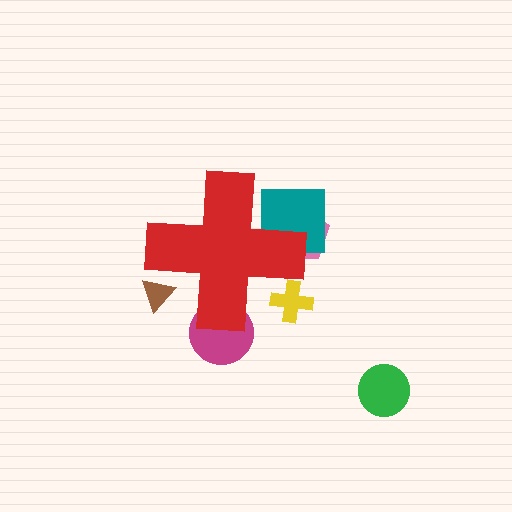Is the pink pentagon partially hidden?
Yes, the pink pentagon is partially hidden behind the red cross.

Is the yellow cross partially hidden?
Yes, the yellow cross is partially hidden behind the red cross.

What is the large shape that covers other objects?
A red cross.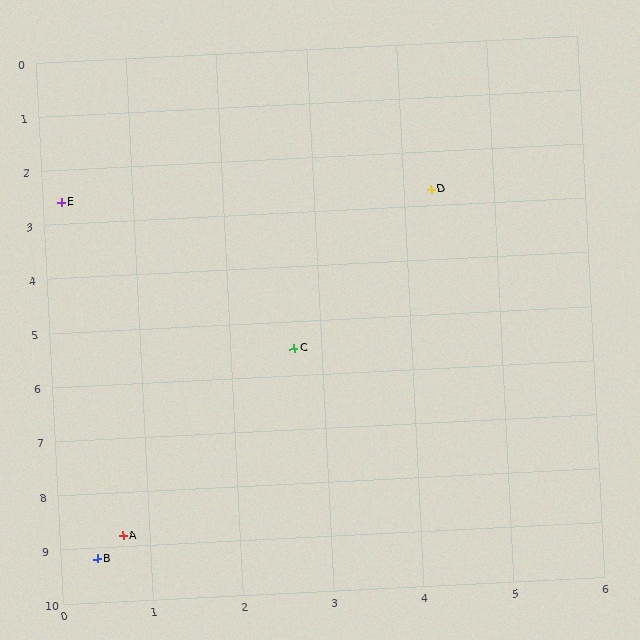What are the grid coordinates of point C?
Point C is at approximately (2.7, 5.5).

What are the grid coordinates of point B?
Point B is at approximately (0.4, 9.2).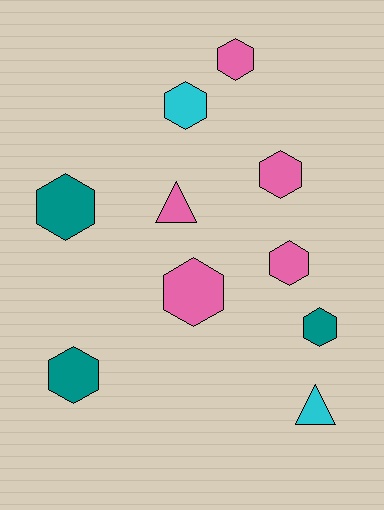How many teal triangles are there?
There are no teal triangles.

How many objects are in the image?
There are 10 objects.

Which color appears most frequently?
Pink, with 5 objects.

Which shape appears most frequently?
Hexagon, with 8 objects.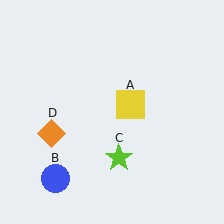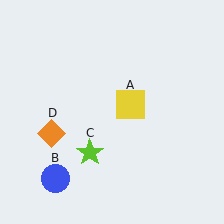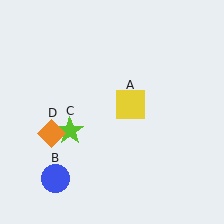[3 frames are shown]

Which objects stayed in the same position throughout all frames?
Yellow square (object A) and blue circle (object B) and orange diamond (object D) remained stationary.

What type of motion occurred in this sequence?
The lime star (object C) rotated clockwise around the center of the scene.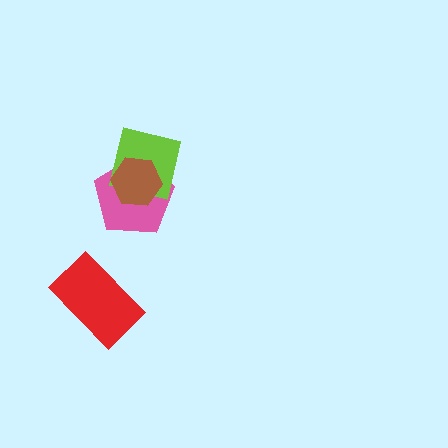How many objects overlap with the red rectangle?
0 objects overlap with the red rectangle.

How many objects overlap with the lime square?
2 objects overlap with the lime square.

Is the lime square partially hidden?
Yes, it is partially covered by another shape.